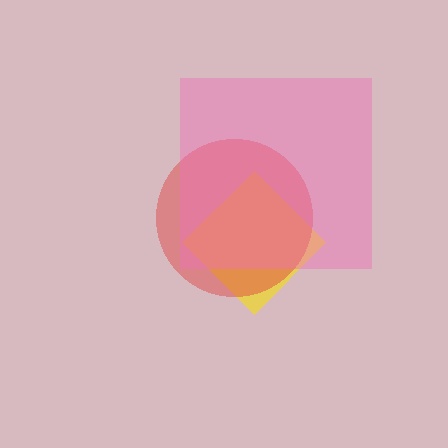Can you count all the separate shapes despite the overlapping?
Yes, there are 3 separate shapes.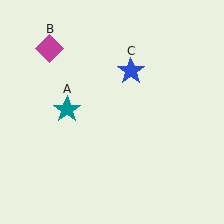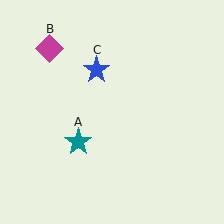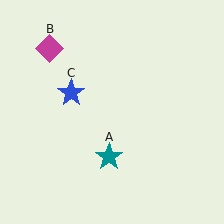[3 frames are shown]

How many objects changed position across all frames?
2 objects changed position: teal star (object A), blue star (object C).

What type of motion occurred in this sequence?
The teal star (object A), blue star (object C) rotated counterclockwise around the center of the scene.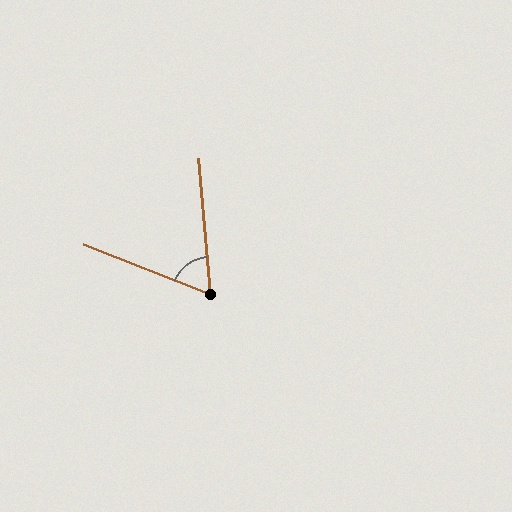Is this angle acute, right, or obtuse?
It is acute.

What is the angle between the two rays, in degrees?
Approximately 63 degrees.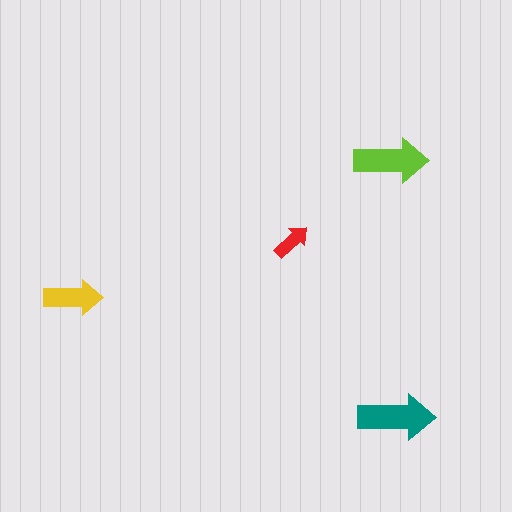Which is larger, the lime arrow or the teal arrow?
The teal one.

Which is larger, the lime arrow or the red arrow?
The lime one.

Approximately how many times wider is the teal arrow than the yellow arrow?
About 1.5 times wider.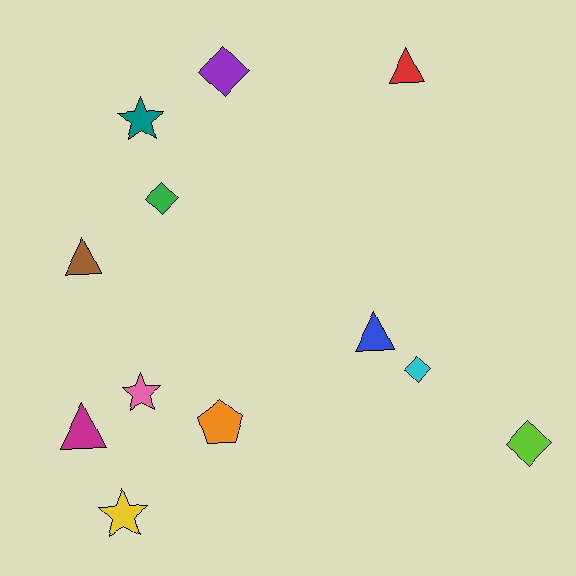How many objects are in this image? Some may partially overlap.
There are 12 objects.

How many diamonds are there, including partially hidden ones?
There are 4 diamonds.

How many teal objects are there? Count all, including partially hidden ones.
There is 1 teal object.